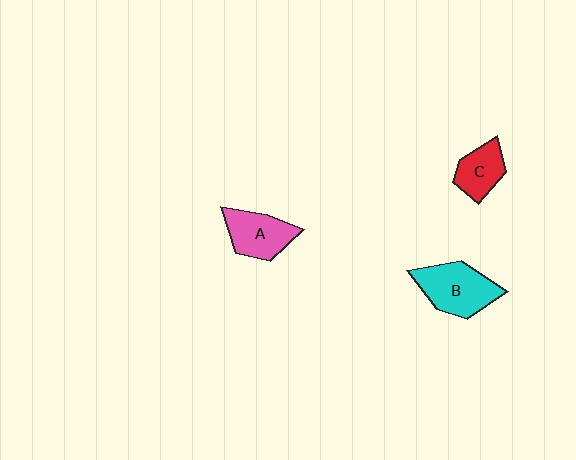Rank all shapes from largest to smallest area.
From largest to smallest: B (cyan), A (pink), C (red).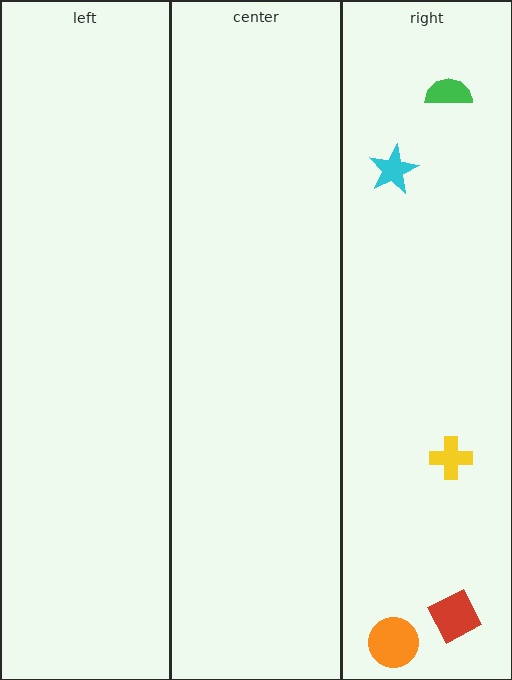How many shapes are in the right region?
5.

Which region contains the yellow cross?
The right region.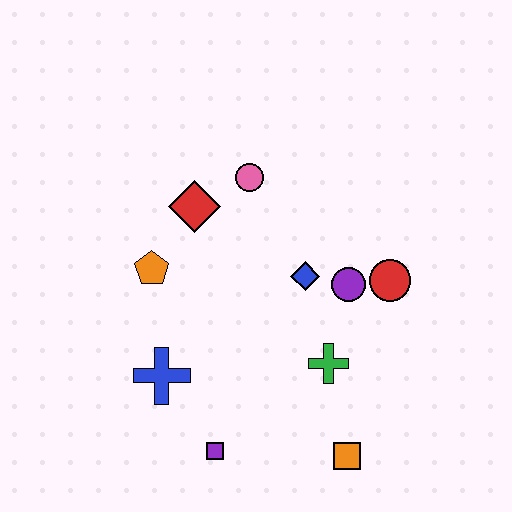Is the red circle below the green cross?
No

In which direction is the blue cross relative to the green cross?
The blue cross is to the left of the green cross.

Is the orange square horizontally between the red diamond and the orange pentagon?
No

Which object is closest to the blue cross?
The purple square is closest to the blue cross.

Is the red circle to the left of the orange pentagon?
No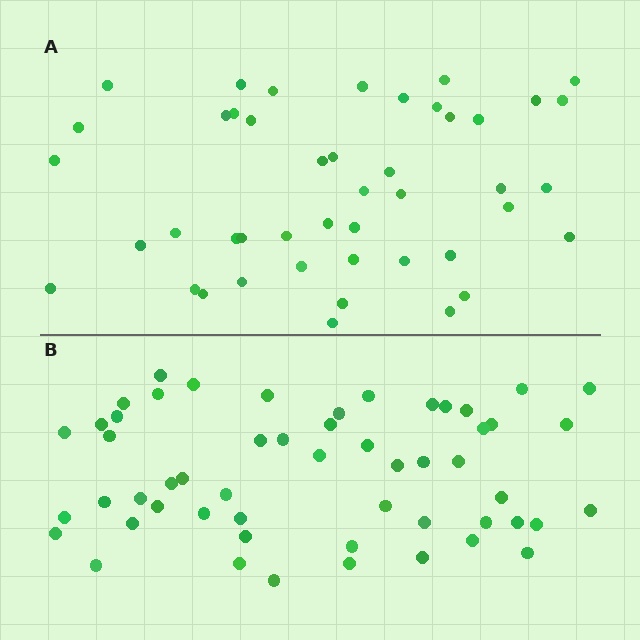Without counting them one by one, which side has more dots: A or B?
Region B (the bottom region) has more dots.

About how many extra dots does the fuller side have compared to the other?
Region B has roughly 8 or so more dots than region A.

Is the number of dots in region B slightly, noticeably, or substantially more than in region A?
Region B has only slightly more — the two regions are fairly close. The ratio is roughly 1.2 to 1.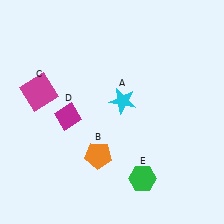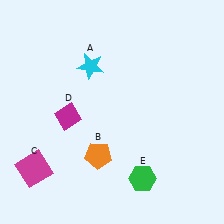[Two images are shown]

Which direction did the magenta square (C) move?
The magenta square (C) moved down.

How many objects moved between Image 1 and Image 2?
2 objects moved between the two images.